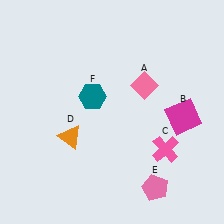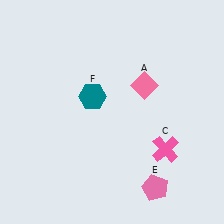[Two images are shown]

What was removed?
The magenta square (B), the orange triangle (D) were removed in Image 2.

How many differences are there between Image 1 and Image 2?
There are 2 differences between the two images.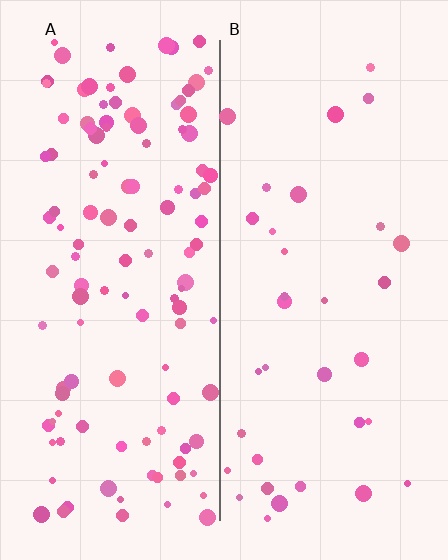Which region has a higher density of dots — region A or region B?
A (the left).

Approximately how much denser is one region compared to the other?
Approximately 3.5× — region A over region B.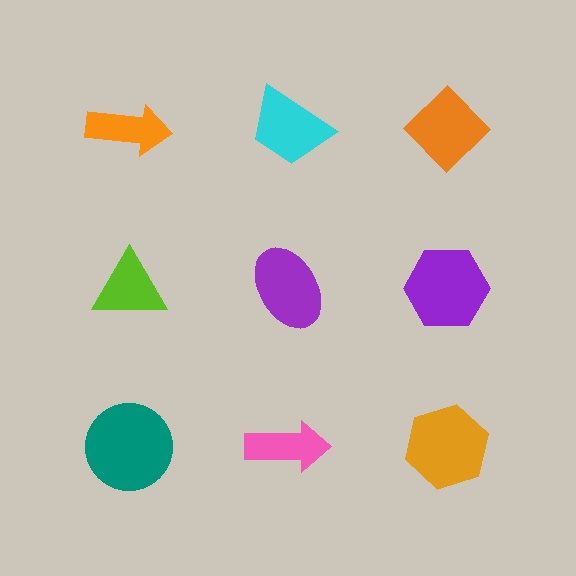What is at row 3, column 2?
A pink arrow.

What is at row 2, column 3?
A purple hexagon.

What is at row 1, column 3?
An orange diamond.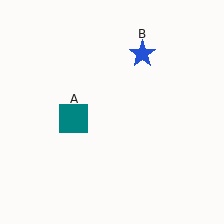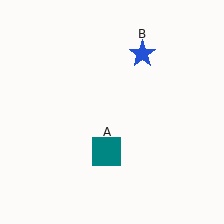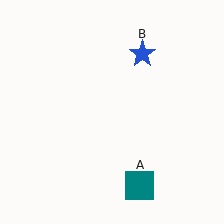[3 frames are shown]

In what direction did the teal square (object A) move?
The teal square (object A) moved down and to the right.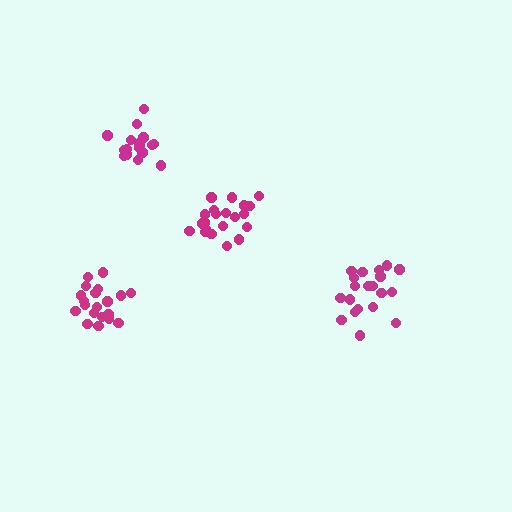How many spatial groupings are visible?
There are 4 spatial groupings.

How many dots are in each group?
Group 1: 20 dots, Group 2: 21 dots, Group 3: 16 dots, Group 4: 20 dots (77 total).